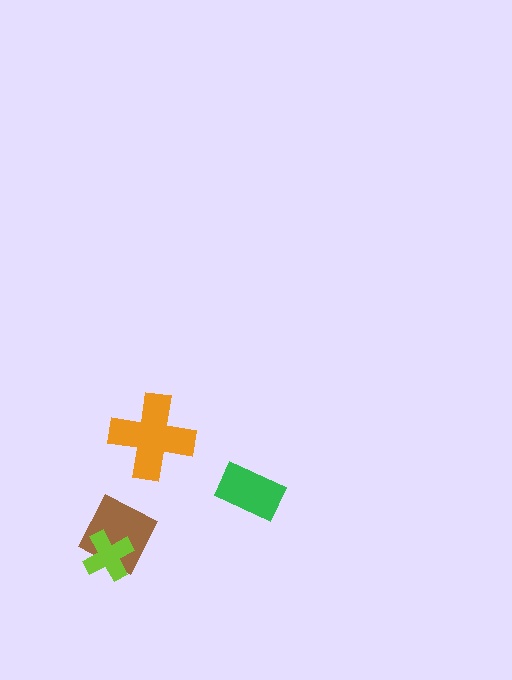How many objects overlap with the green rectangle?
0 objects overlap with the green rectangle.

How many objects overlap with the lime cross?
1 object overlaps with the lime cross.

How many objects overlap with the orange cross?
0 objects overlap with the orange cross.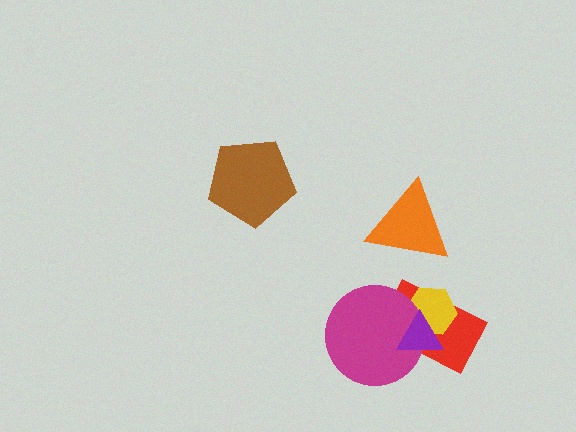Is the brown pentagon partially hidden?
No, no other shape covers it.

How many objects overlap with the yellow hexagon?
3 objects overlap with the yellow hexagon.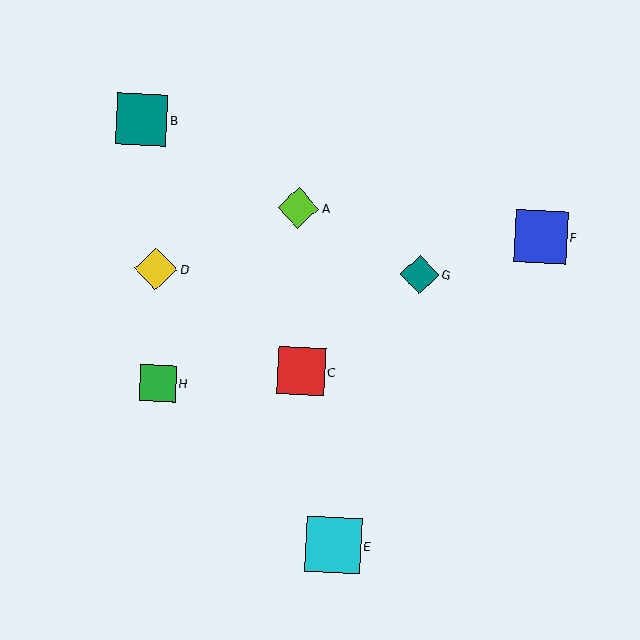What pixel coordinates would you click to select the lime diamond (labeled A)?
Click at (298, 208) to select the lime diamond A.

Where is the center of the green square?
The center of the green square is at (158, 383).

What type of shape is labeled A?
Shape A is a lime diamond.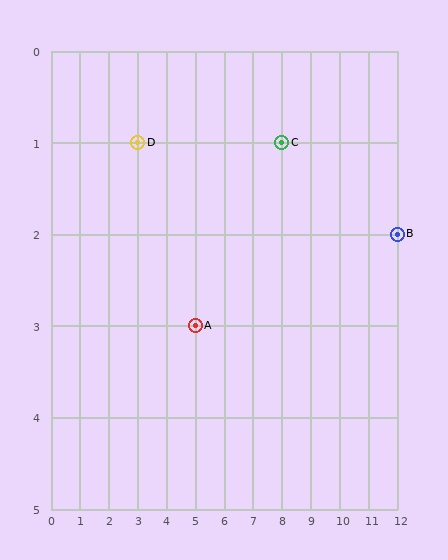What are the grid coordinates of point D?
Point D is at grid coordinates (3, 1).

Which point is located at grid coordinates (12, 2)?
Point B is at (12, 2).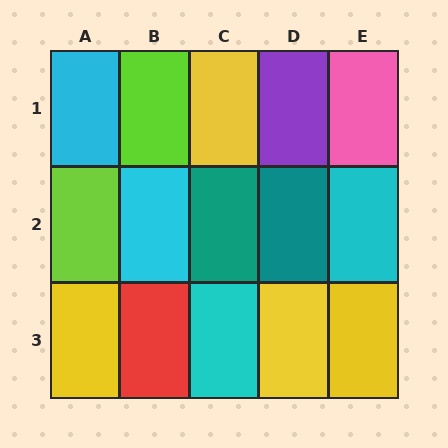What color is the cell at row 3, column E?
Yellow.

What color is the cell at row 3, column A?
Yellow.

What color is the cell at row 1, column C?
Yellow.